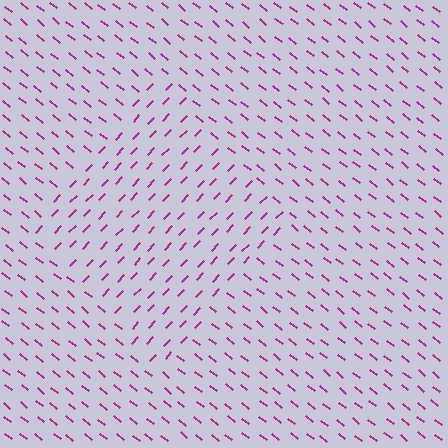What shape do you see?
I see a diamond.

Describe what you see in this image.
The image is filled with small magenta line segments. A diamond region in the image has lines oriented differently from the surrounding lines, creating a visible texture boundary.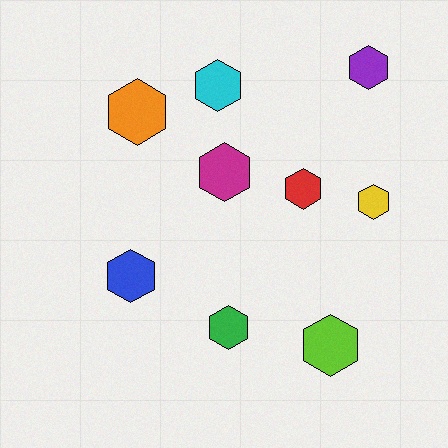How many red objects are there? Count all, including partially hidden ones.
There is 1 red object.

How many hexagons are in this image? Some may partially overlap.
There are 9 hexagons.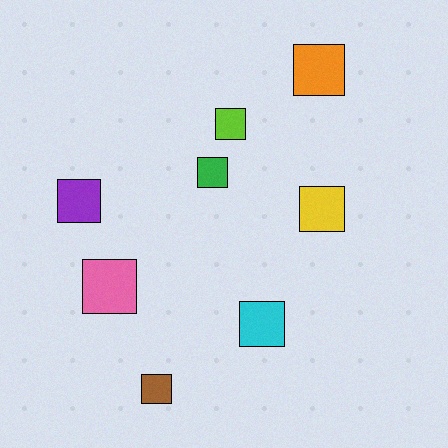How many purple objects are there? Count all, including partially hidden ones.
There is 1 purple object.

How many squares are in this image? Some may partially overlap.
There are 8 squares.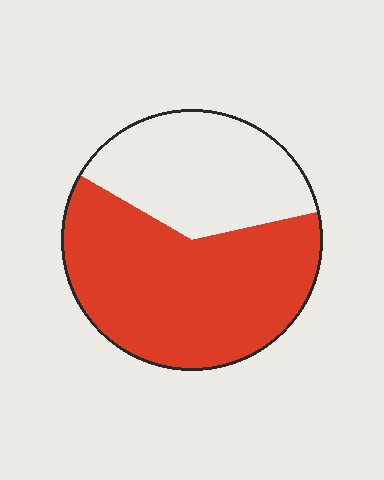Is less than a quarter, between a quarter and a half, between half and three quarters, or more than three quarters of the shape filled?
Between half and three quarters.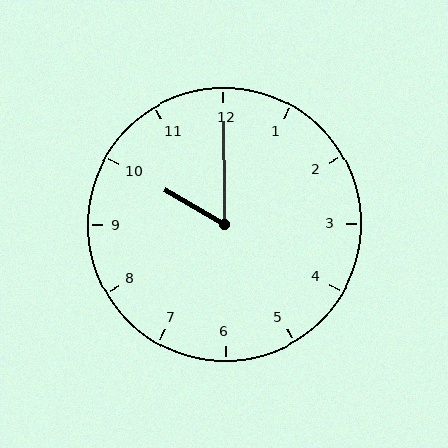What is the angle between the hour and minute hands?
Approximately 60 degrees.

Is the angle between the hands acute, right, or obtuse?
It is acute.